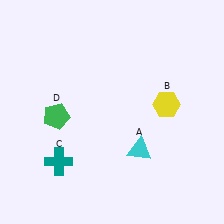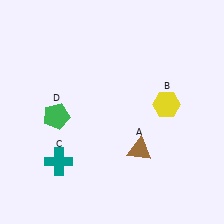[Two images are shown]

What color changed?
The triangle (A) changed from cyan in Image 1 to brown in Image 2.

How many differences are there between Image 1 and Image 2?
There is 1 difference between the two images.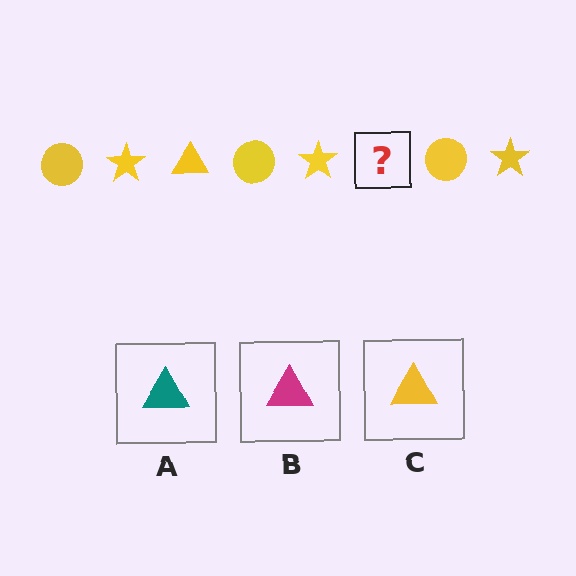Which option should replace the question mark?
Option C.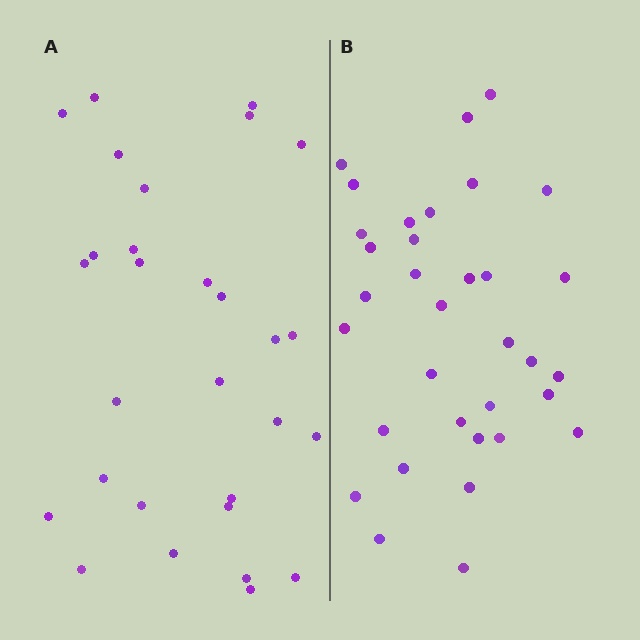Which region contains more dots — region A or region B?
Region B (the right region) has more dots.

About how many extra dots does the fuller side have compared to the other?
Region B has about 5 more dots than region A.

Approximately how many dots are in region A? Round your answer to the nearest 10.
About 30 dots. (The exact count is 29, which rounds to 30.)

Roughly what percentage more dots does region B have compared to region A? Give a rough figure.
About 15% more.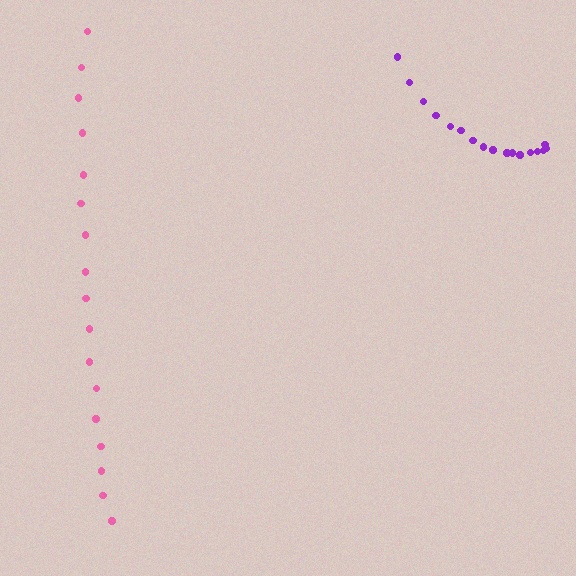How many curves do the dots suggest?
There are 2 distinct paths.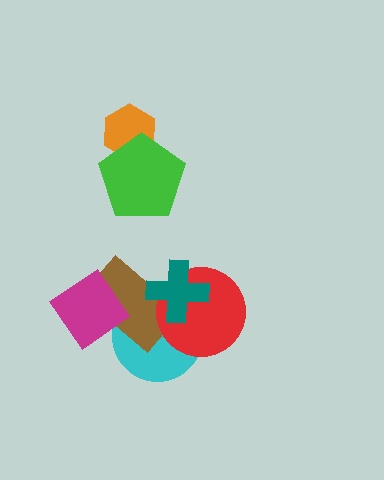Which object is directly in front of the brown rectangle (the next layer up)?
The red circle is directly in front of the brown rectangle.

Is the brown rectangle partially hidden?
Yes, it is partially covered by another shape.